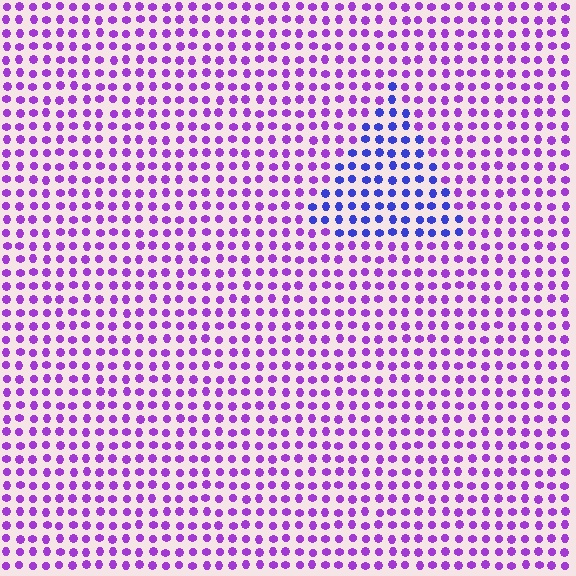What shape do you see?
I see a triangle.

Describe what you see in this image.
The image is filled with small purple elements in a uniform arrangement. A triangle-shaped region is visible where the elements are tinted to a slightly different hue, forming a subtle color boundary.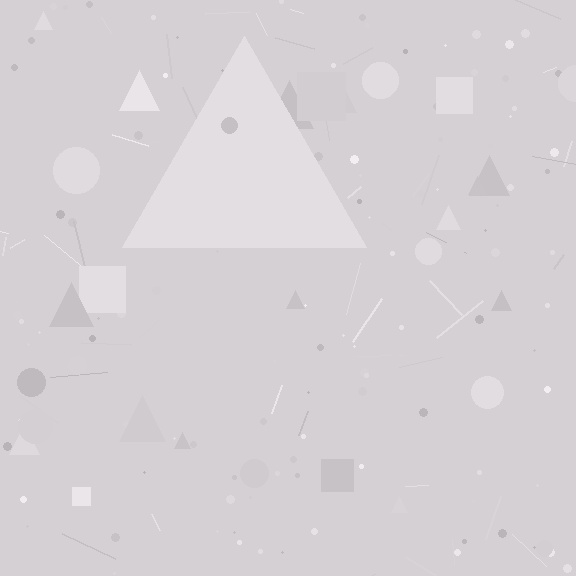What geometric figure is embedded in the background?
A triangle is embedded in the background.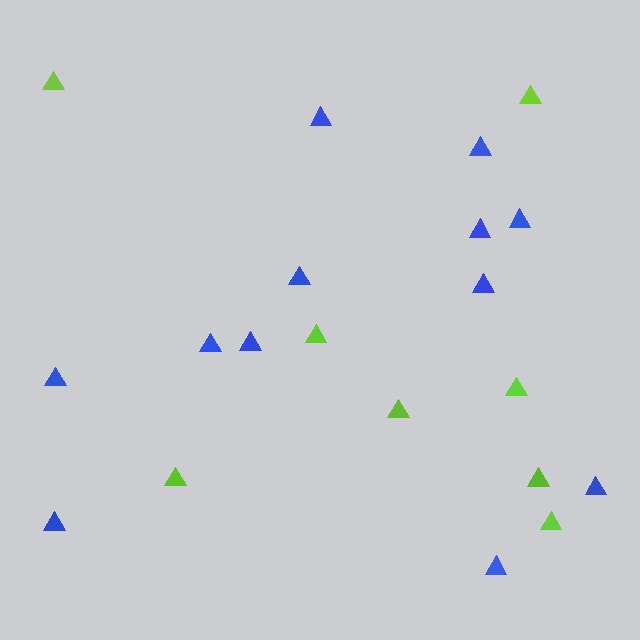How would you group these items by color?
There are 2 groups: one group of blue triangles (12) and one group of lime triangles (8).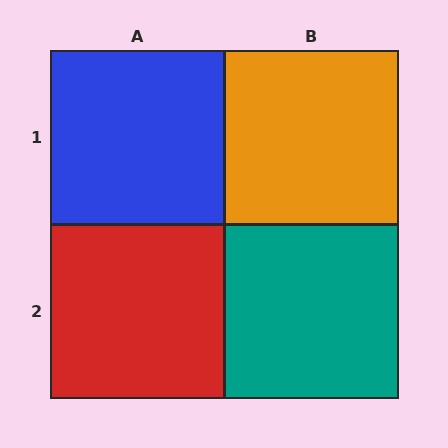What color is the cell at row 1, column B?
Orange.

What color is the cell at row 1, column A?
Blue.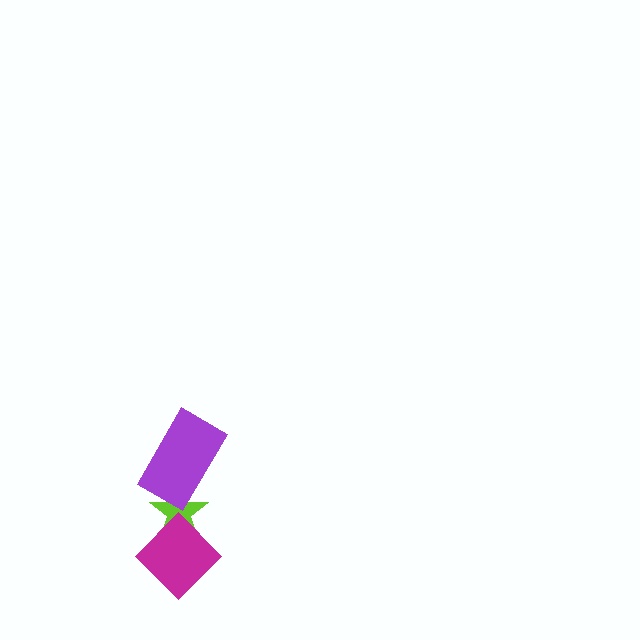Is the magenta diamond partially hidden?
No, no other shape covers it.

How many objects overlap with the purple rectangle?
1 object overlaps with the purple rectangle.